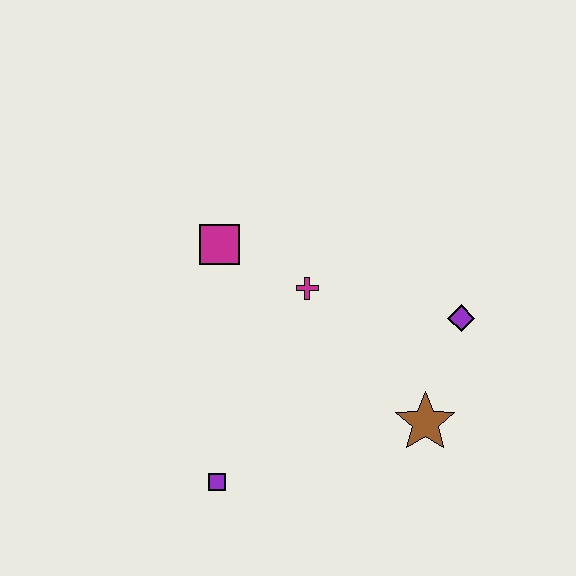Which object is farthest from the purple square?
The purple diamond is farthest from the purple square.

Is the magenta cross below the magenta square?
Yes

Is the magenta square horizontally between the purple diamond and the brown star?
No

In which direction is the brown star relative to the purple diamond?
The brown star is below the purple diamond.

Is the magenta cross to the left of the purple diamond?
Yes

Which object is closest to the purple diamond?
The brown star is closest to the purple diamond.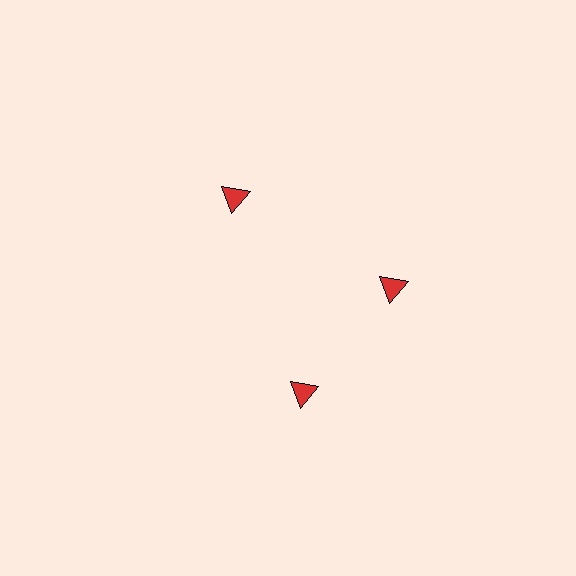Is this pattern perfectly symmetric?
No. The 3 red triangles are arranged in a ring, but one element near the 7 o'clock position is rotated out of alignment along the ring, breaking the 3-fold rotational symmetry.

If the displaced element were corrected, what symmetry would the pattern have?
It would have 3-fold rotational symmetry — the pattern would map onto itself every 120 degrees.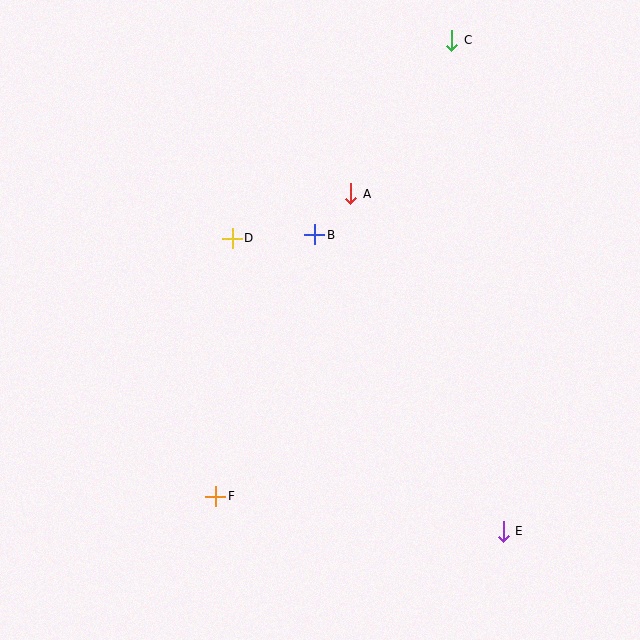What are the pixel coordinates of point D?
Point D is at (232, 238).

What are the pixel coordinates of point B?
Point B is at (315, 235).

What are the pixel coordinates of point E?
Point E is at (503, 531).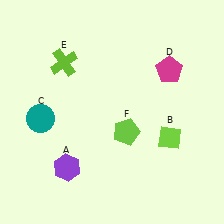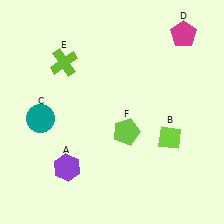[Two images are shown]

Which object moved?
The magenta pentagon (D) moved up.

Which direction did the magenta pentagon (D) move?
The magenta pentagon (D) moved up.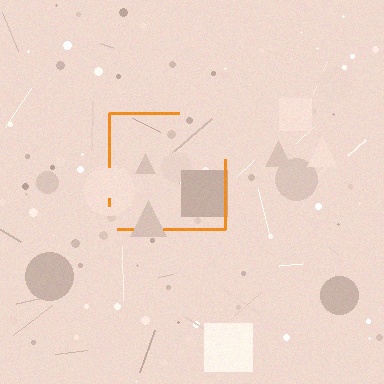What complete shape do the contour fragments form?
The contour fragments form a square.